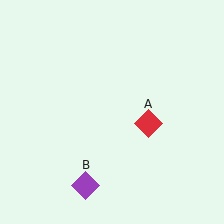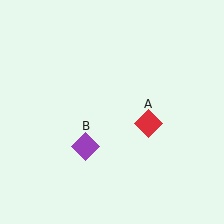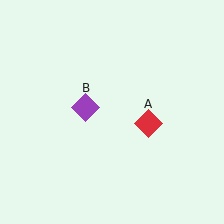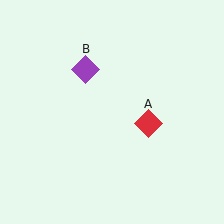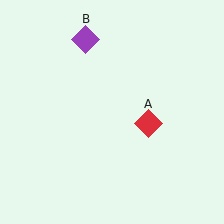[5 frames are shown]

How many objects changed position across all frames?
1 object changed position: purple diamond (object B).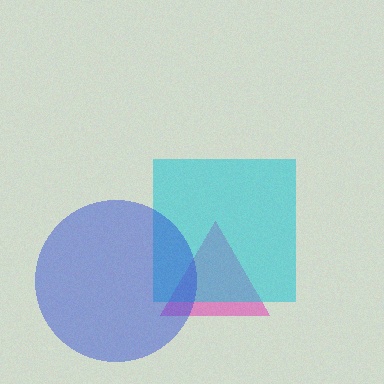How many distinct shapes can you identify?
There are 3 distinct shapes: a pink triangle, a cyan square, a blue circle.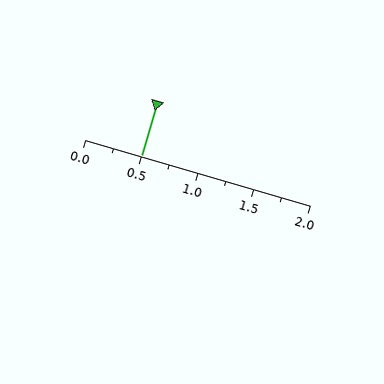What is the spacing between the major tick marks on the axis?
The major ticks are spaced 0.5 apart.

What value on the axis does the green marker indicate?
The marker indicates approximately 0.5.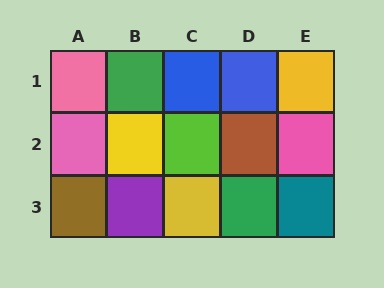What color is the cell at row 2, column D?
Brown.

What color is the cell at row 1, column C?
Blue.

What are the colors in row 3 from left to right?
Brown, purple, yellow, green, teal.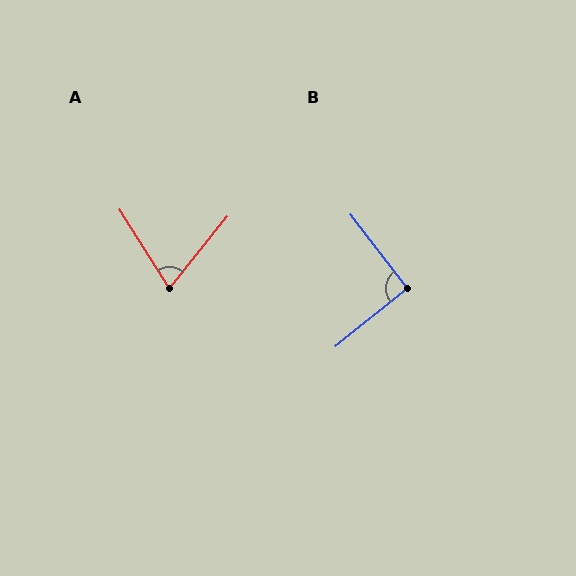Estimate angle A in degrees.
Approximately 71 degrees.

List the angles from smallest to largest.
A (71°), B (91°).